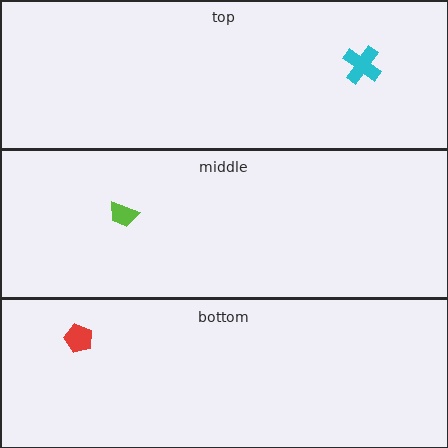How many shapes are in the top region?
1.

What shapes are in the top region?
The cyan cross.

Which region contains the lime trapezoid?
The middle region.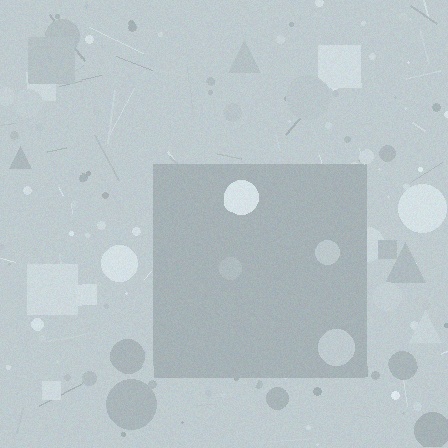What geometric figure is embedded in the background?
A square is embedded in the background.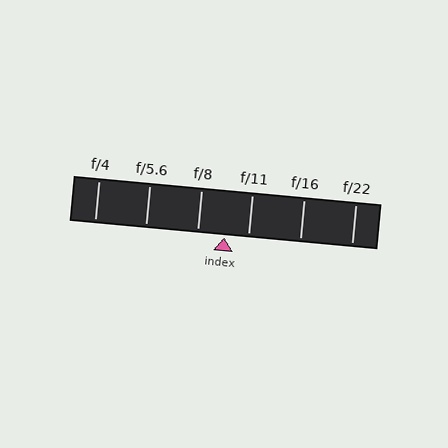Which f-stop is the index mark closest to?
The index mark is closest to f/11.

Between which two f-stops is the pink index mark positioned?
The index mark is between f/8 and f/11.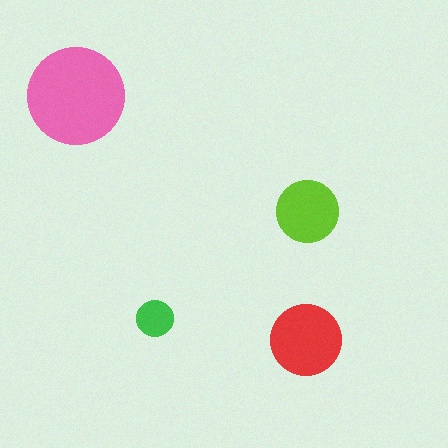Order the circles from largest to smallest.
the pink one, the red one, the lime one, the green one.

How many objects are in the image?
There are 4 objects in the image.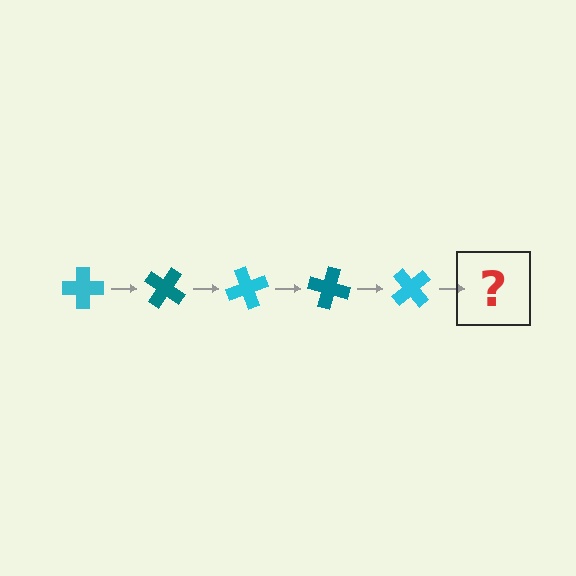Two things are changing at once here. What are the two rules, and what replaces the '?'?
The two rules are that it rotates 35 degrees each step and the color cycles through cyan and teal. The '?' should be a teal cross, rotated 175 degrees from the start.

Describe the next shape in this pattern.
It should be a teal cross, rotated 175 degrees from the start.